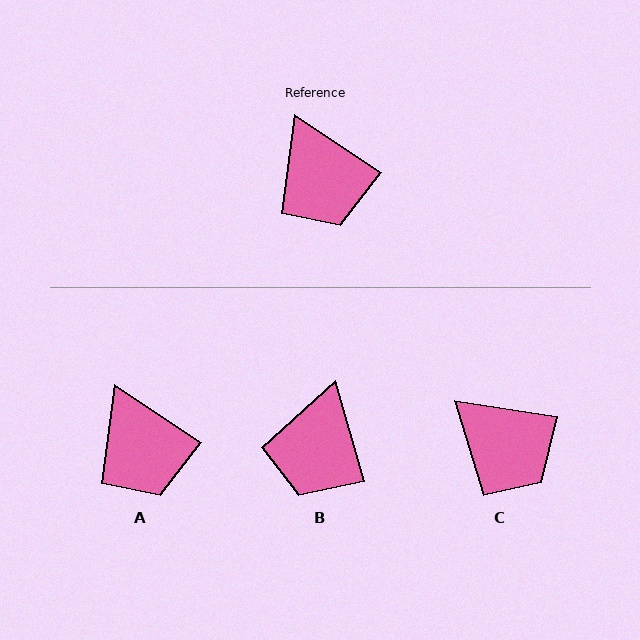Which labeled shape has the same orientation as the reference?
A.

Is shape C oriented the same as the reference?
No, it is off by about 25 degrees.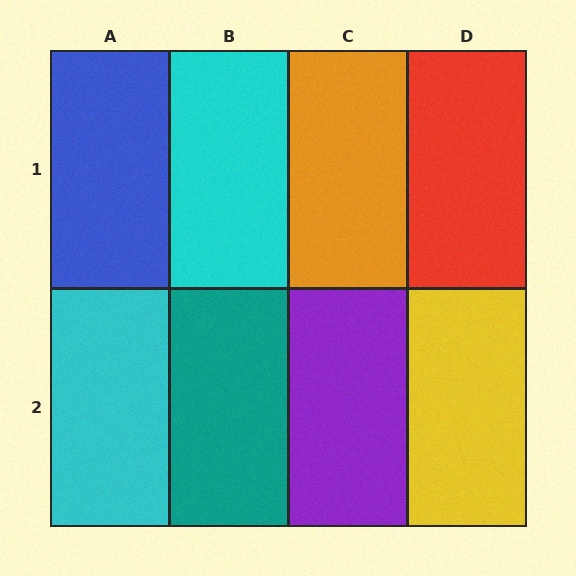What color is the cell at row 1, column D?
Red.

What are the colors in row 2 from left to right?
Cyan, teal, purple, yellow.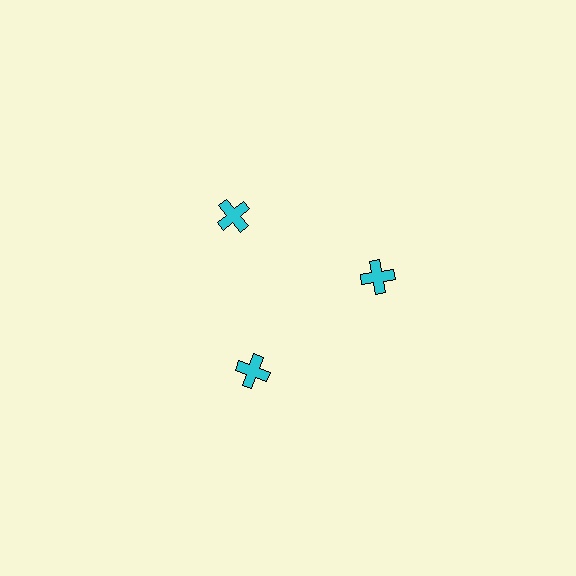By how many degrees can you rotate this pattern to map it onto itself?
The pattern maps onto itself every 120 degrees of rotation.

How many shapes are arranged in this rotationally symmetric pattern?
There are 3 shapes, arranged in 3 groups of 1.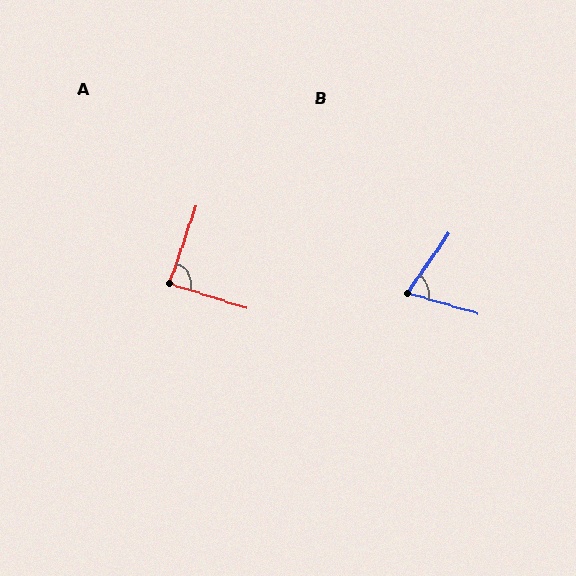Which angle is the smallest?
B, at approximately 71 degrees.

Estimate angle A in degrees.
Approximately 89 degrees.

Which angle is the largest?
A, at approximately 89 degrees.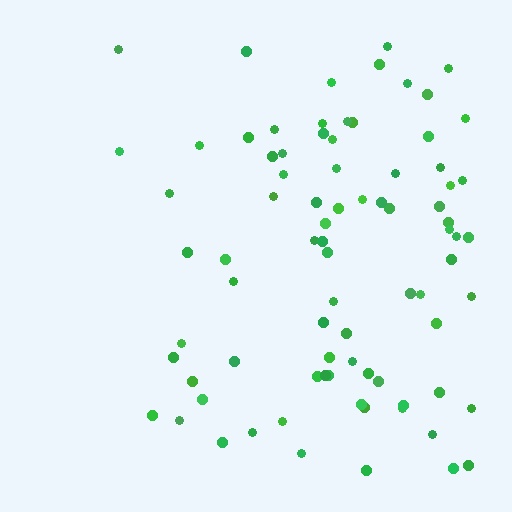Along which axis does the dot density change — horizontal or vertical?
Horizontal.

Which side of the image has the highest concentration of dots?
The right.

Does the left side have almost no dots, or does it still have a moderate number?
Still a moderate number, just noticeably fewer than the right.